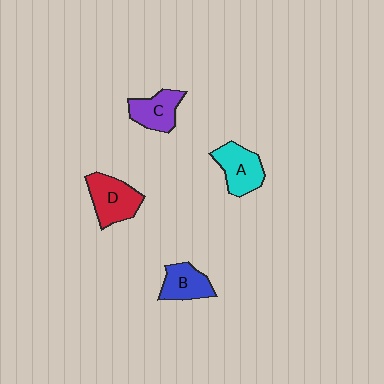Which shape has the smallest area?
Shape B (blue).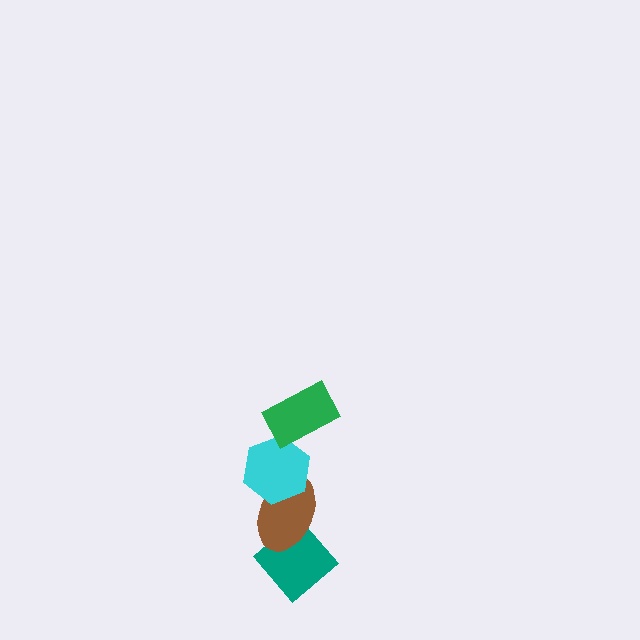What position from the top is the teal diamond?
The teal diamond is 4th from the top.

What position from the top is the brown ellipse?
The brown ellipse is 3rd from the top.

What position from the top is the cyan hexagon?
The cyan hexagon is 2nd from the top.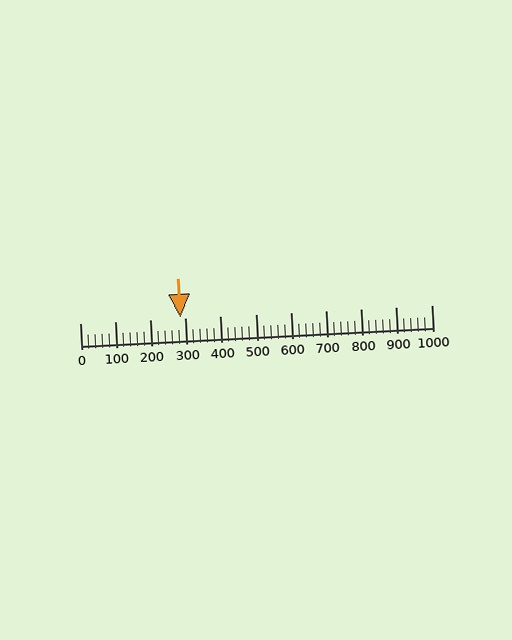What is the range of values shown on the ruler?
The ruler shows values from 0 to 1000.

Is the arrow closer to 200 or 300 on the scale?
The arrow is closer to 300.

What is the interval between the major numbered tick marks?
The major tick marks are spaced 100 units apart.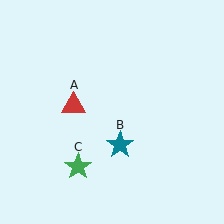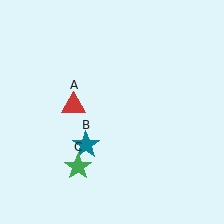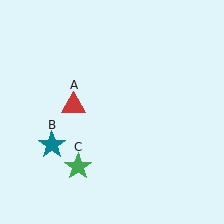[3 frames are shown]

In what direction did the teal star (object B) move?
The teal star (object B) moved left.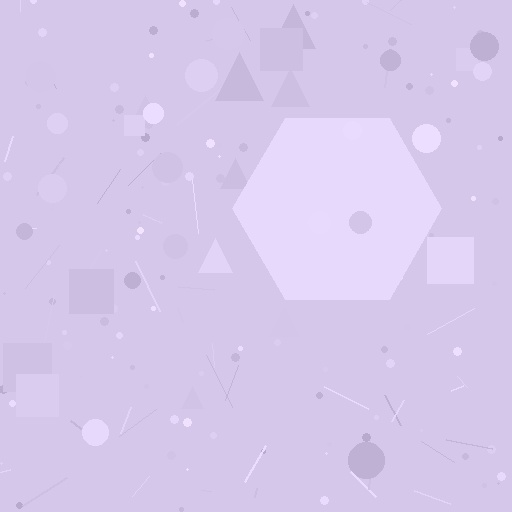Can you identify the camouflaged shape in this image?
The camouflaged shape is a hexagon.